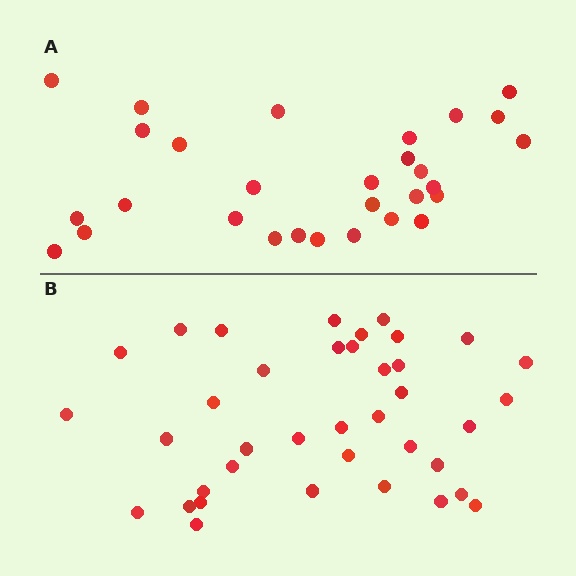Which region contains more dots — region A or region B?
Region B (the bottom region) has more dots.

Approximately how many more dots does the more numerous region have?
Region B has roughly 8 or so more dots than region A.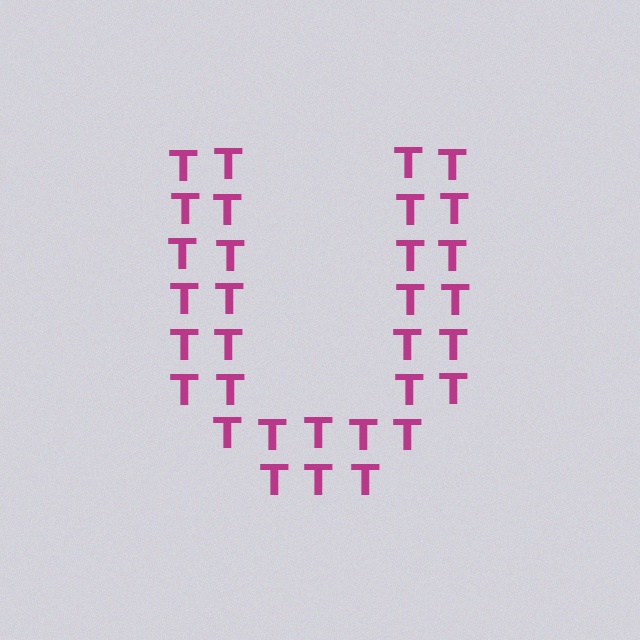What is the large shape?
The large shape is the letter U.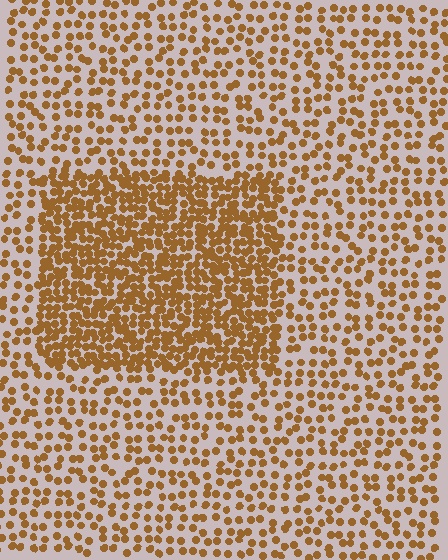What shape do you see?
I see a rectangle.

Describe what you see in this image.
The image contains small brown elements arranged at two different densities. A rectangle-shaped region is visible where the elements are more densely packed than the surrounding area.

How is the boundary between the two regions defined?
The boundary is defined by a change in element density (approximately 2.2x ratio). All elements are the same color, size, and shape.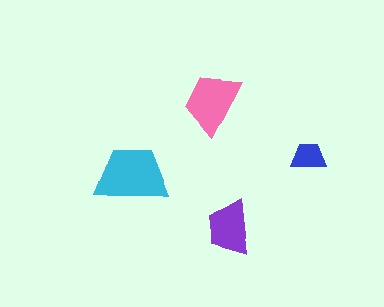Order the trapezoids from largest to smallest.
the cyan one, the pink one, the purple one, the blue one.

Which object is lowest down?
The purple trapezoid is bottommost.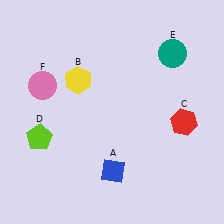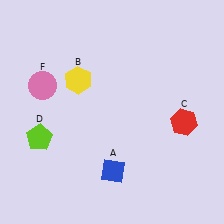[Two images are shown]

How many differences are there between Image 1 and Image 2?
There is 1 difference between the two images.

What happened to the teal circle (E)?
The teal circle (E) was removed in Image 2. It was in the top-right area of Image 1.